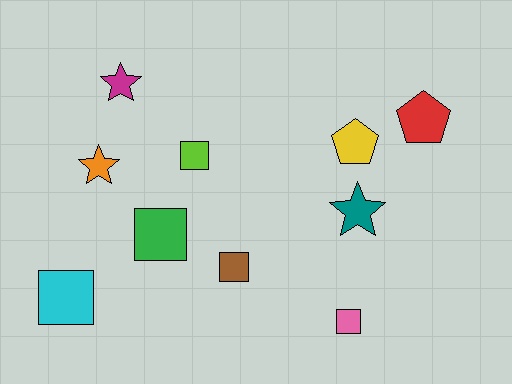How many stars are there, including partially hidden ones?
There are 3 stars.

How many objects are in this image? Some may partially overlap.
There are 10 objects.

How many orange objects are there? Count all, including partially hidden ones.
There is 1 orange object.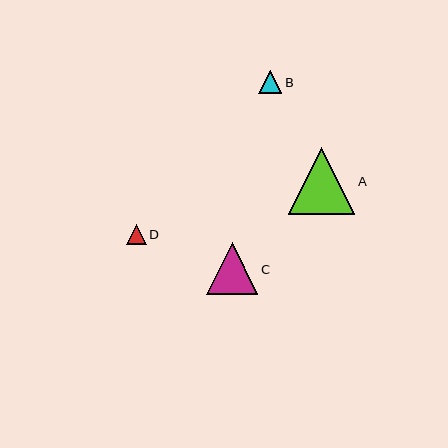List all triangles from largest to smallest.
From largest to smallest: A, C, B, D.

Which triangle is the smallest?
Triangle D is the smallest with a size of approximately 20 pixels.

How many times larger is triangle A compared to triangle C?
Triangle A is approximately 1.3 times the size of triangle C.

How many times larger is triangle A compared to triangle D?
Triangle A is approximately 3.3 times the size of triangle D.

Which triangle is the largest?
Triangle A is the largest with a size of approximately 66 pixels.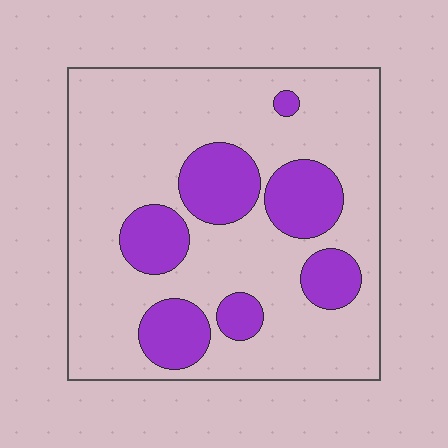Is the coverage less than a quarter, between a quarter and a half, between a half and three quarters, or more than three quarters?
Less than a quarter.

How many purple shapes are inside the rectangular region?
7.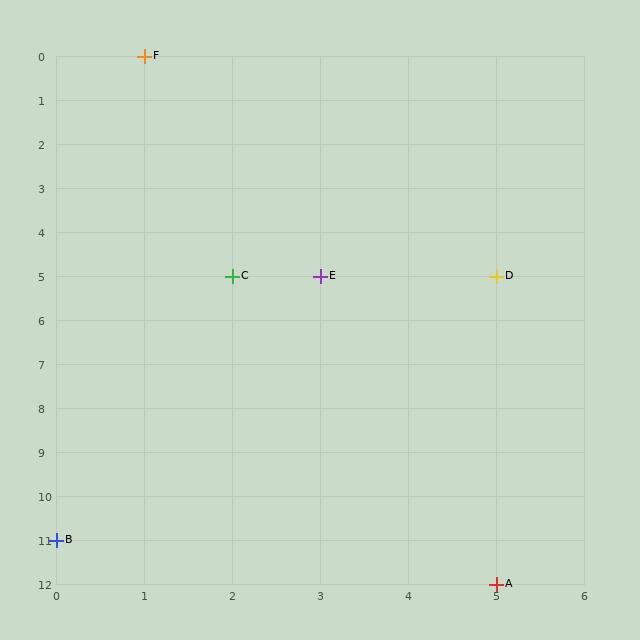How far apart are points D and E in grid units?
Points D and E are 2 columns apart.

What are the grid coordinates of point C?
Point C is at grid coordinates (2, 5).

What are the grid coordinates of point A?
Point A is at grid coordinates (5, 12).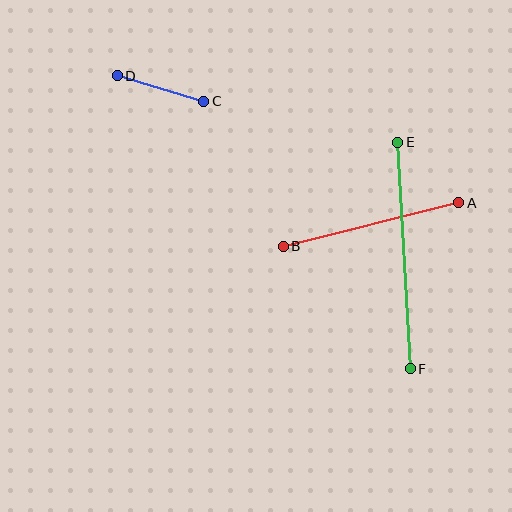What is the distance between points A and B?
The distance is approximately 181 pixels.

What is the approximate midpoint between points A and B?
The midpoint is at approximately (371, 225) pixels.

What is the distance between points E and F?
The distance is approximately 227 pixels.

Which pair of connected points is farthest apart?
Points E and F are farthest apart.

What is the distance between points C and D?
The distance is approximately 90 pixels.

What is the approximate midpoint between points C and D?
The midpoint is at approximately (160, 89) pixels.